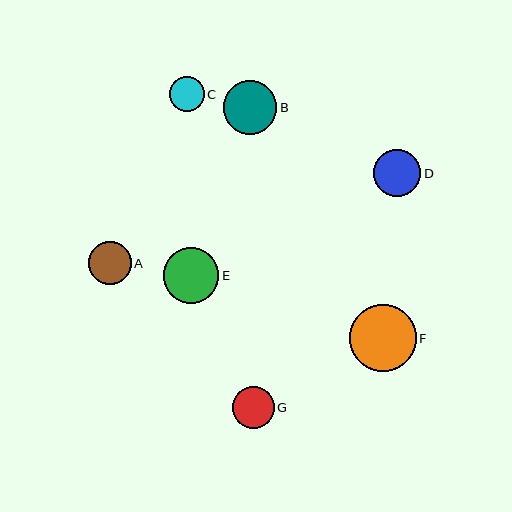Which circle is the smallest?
Circle C is the smallest with a size of approximately 35 pixels.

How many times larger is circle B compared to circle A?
Circle B is approximately 1.2 times the size of circle A.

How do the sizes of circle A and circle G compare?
Circle A and circle G are approximately the same size.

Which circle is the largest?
Circle F is the largest with a size of approximately 67 pixels.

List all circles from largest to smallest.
From largest to smallest: F, E, B, D, A, G, C.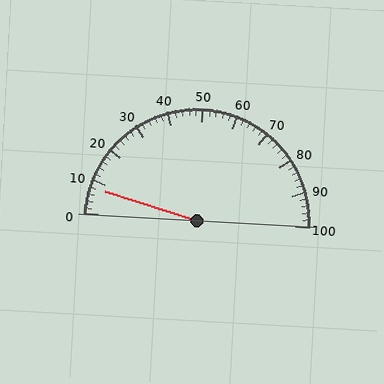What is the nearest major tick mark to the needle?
The nearest major tick mark is 10.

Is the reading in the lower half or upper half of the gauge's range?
The reading is in the lower half of the range (0 to 100).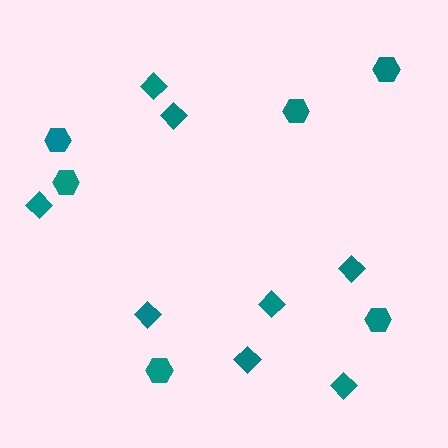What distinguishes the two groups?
There are 2 groups: one group of hexagons (6) and one group of diamonds (8).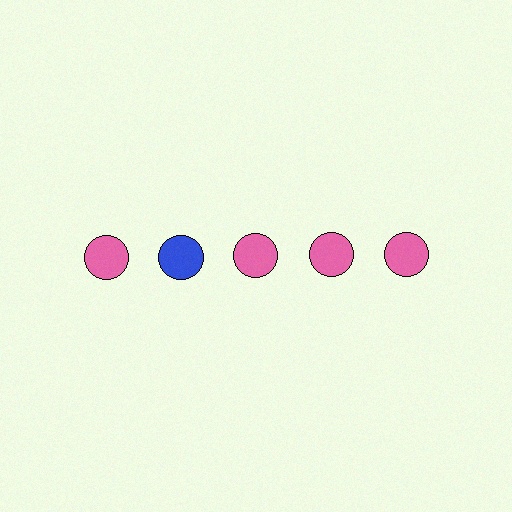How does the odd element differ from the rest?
It has a different color: blue instead of pink.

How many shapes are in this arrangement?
There are 5 shapes arranged in a grid pattern.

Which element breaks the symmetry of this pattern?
The blue circle in the top row, second from left column breaks the symmetry. All other shapes are pink circles.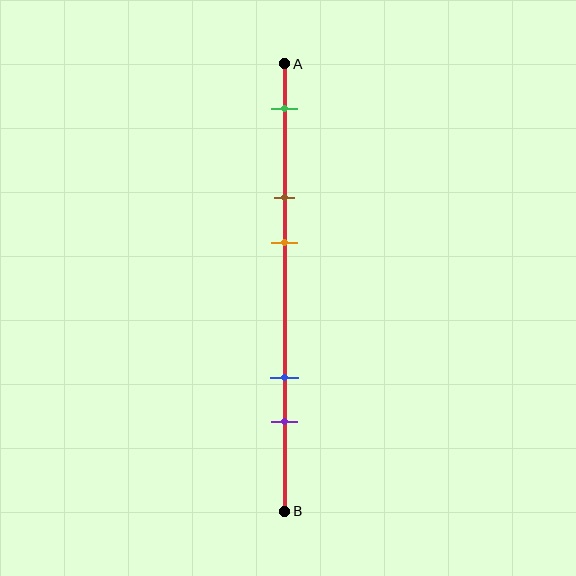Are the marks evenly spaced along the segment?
No, the marks are not evenly spaced.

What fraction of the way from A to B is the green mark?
The green mark is approximately 10% (0.1) of the way from A to B.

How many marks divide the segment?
There are 5 marks dividing the segment.